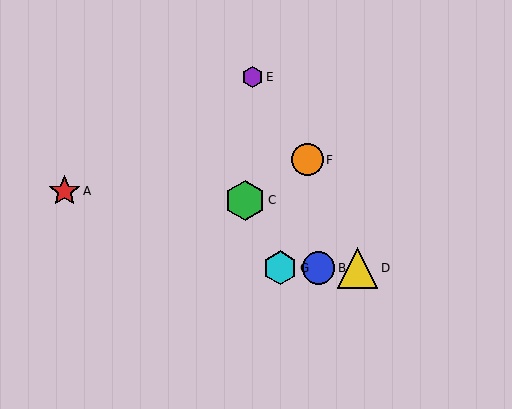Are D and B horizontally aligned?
Yes, both are at y≈268.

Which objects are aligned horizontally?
Objects B, D, G are aligned horizontally.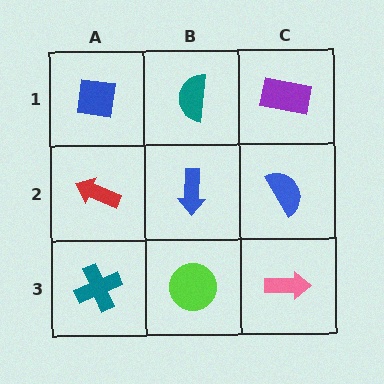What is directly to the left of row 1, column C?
A teal semicircle.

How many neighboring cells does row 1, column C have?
2.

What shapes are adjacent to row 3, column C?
A blue semicircle (row 2, column C), a lime circle (row 3, column B).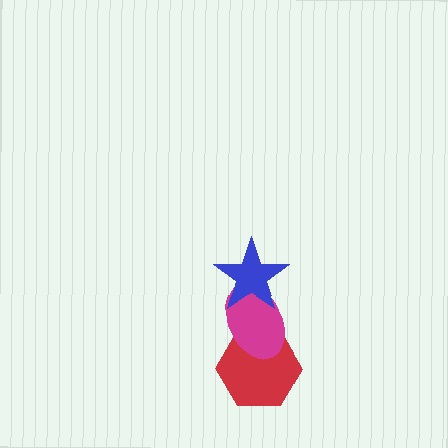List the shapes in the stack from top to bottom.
From top to bottom: the blue star, the magenta ellipse, the red hexagon.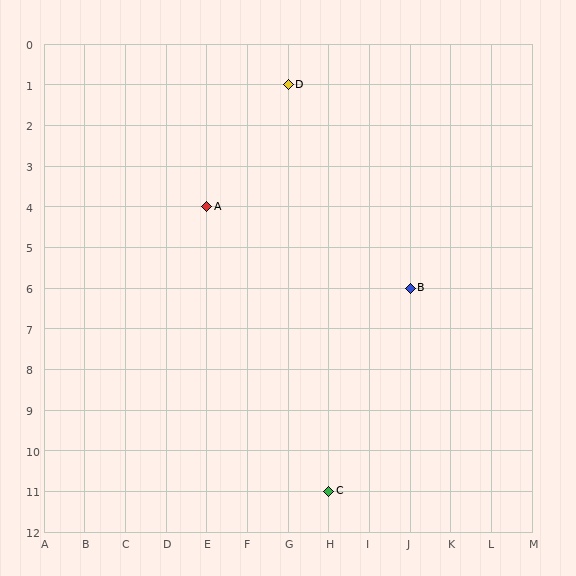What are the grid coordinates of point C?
Point C is at grid coordinates (H, 11).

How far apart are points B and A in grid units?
Points B and A are 5 columns and 2 rows apart (about 5.4 grid units diagonally).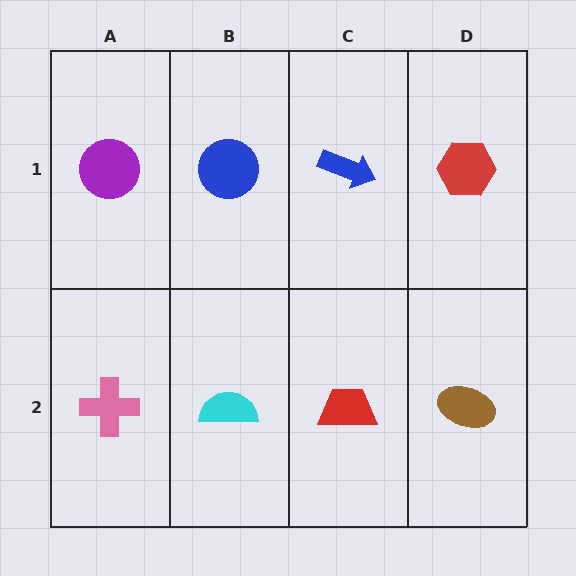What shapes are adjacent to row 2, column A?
A purple circle (row 1, column A), a cyan semicircle (row 2, column B).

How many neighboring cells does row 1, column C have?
3.